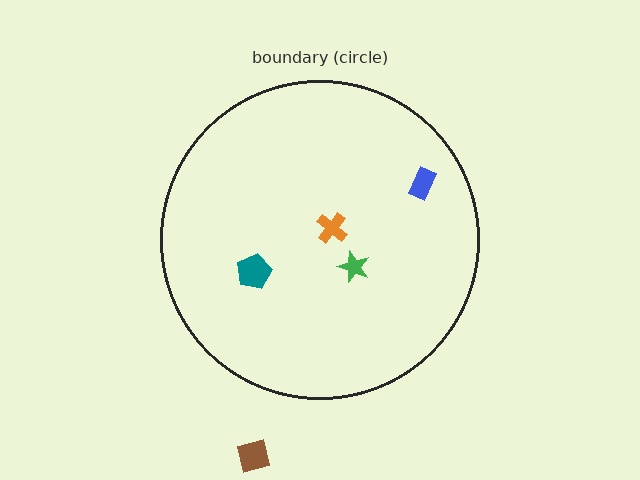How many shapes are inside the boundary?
4 inside, 1 outside.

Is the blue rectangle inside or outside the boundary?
Inside.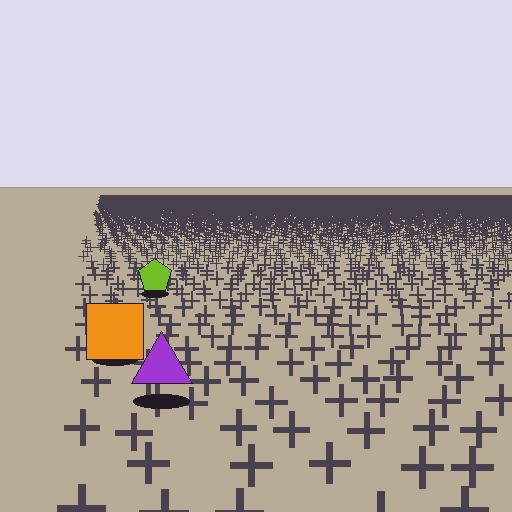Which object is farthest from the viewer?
The lime pentagon is farthest from the viewer. It appears smaller and the ground texture around it is denser.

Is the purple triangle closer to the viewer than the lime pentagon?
Yes. The purple triangle is closer — you can tell from the texture gradient: the ground texture is coarser near it.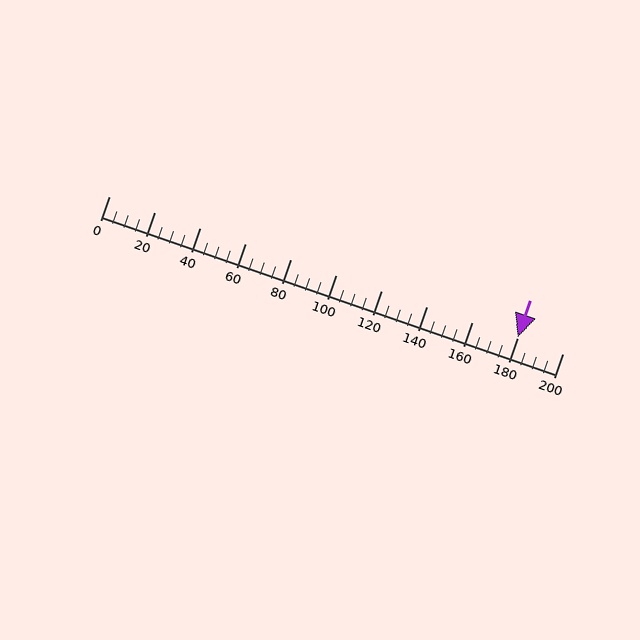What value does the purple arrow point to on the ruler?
The purple arrow points to approximately 180.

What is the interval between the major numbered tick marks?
The major tick marks are spaced 20 units apart.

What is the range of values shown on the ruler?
The ruler shows values from 0 to 200.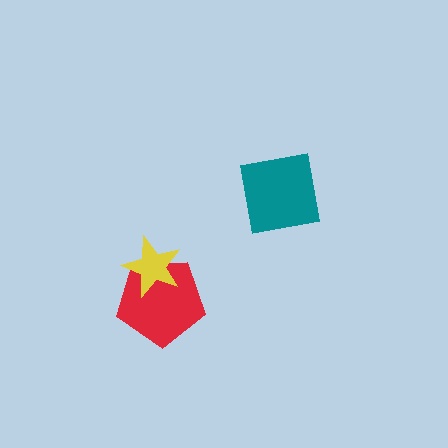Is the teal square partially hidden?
No, no other shape covers it.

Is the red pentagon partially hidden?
Yes, it is partially covered by another shape.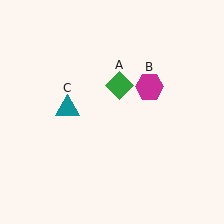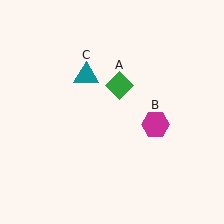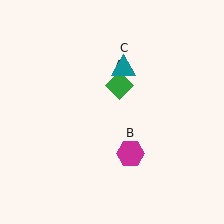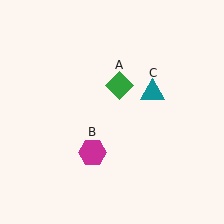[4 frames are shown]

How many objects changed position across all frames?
2 objects changed position: magenta hexagon (object B), teal triangle (object C).